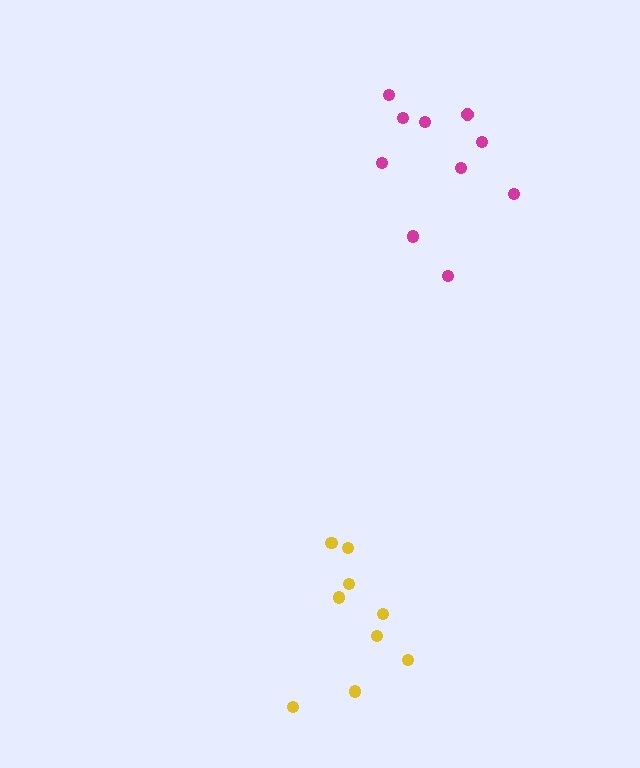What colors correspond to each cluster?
The clusters are colored: magenta, yellow.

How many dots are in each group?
Group 1: 10 dots, Group 2: 9 dots (19 total).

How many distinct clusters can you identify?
There are 2 distinct clusters.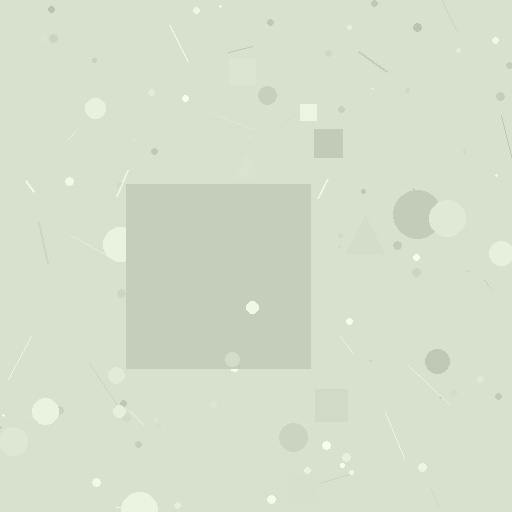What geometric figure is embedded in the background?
A square is embedded in the background.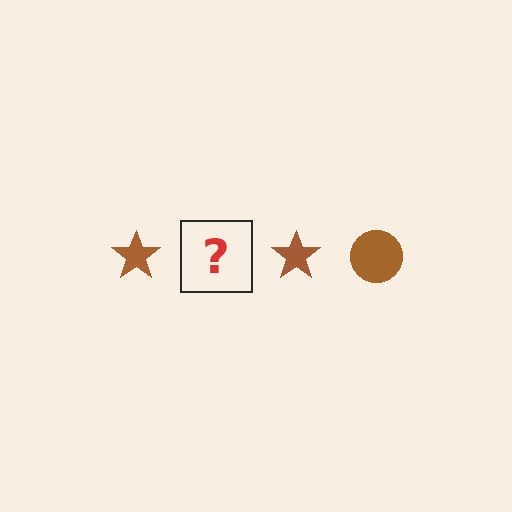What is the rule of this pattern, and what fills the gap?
The rule is that the pattern cycles through star, circle shapes in brown. The gap should be filled with a brown circle.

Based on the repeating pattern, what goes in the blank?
The blank should be a brown circle.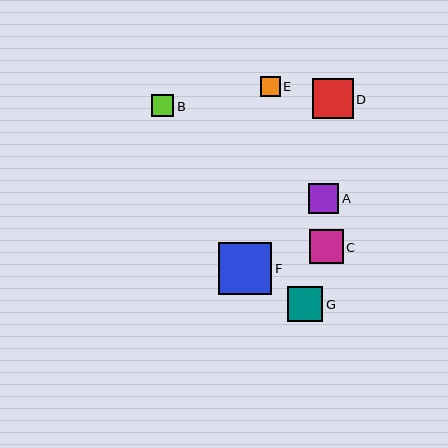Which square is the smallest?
Square E is the smallest with a size of approximately 20 pixels.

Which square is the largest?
Square F is the largest with a size of approximately 53 pixels.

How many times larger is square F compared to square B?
Square F is approximately 2.4 times the size of square B.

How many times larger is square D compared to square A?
Square D is approximately 1.4 times the size of square A.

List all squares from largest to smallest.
From largest to smallest: F, D, G, C, A, B, E.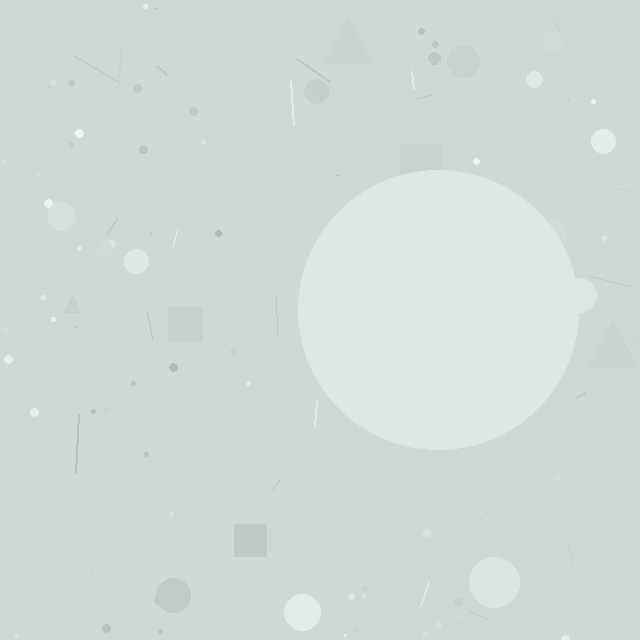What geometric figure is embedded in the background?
A circle is embedded in the background.